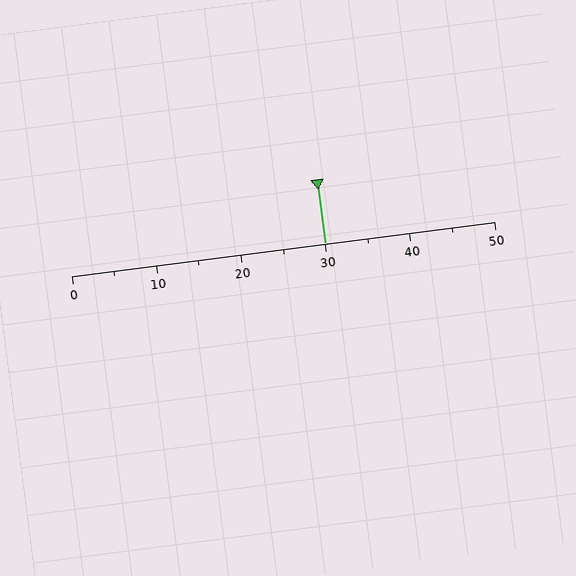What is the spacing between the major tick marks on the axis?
The major ticks are spaced 10 apart.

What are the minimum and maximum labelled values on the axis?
The axis runs from 0 to 50.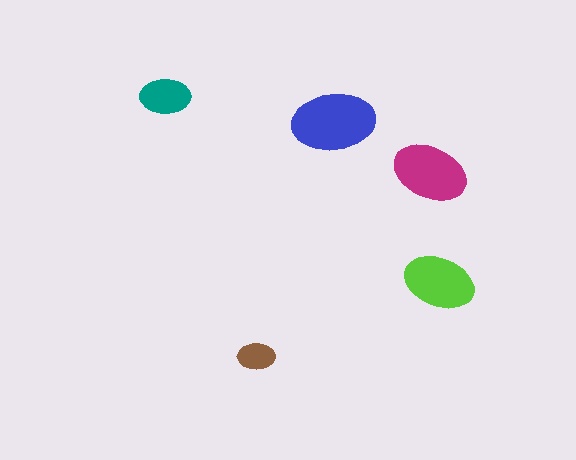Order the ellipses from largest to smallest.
the blue one, the magenta one, the lime one, the teal one, the brown one.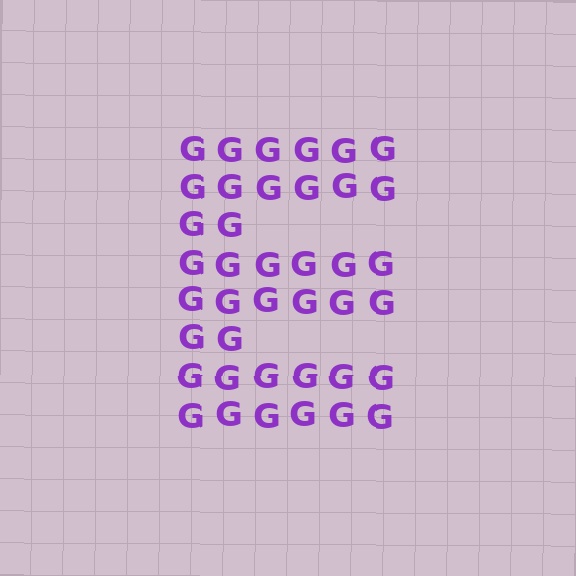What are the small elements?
The small elements are letter G's.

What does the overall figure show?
The overall figure shows the letter E.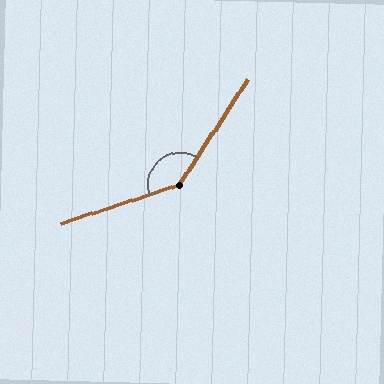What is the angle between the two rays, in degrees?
Approximately 141 degrees.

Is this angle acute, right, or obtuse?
It is obtuse.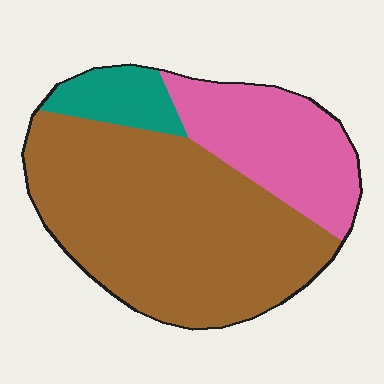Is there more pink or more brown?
Brown.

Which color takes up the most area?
Brown, at roughly 65%.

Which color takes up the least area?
Teal, at roughly 10%.